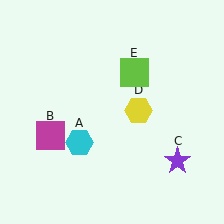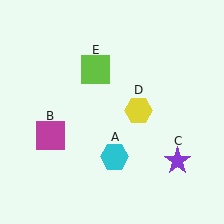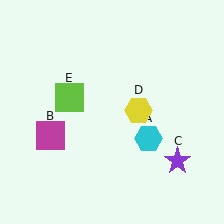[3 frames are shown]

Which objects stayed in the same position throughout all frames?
Magenta square (object B) and purple star (object C) and yellow hexagon (object D) remained stationary.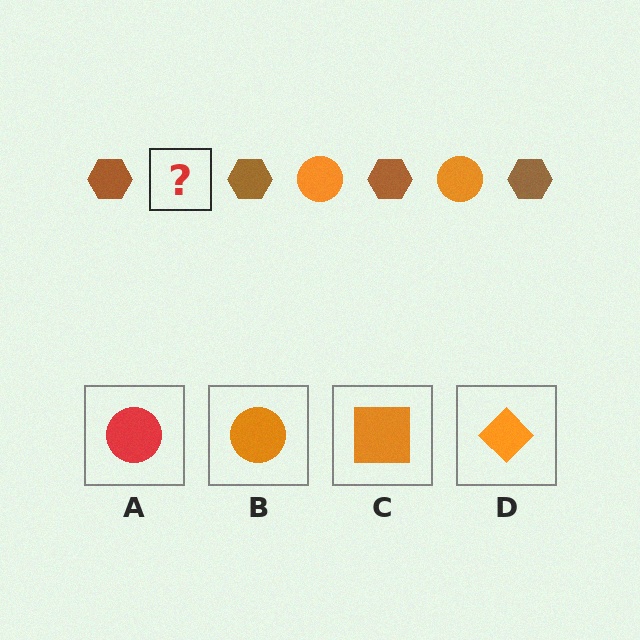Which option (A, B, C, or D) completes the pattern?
B.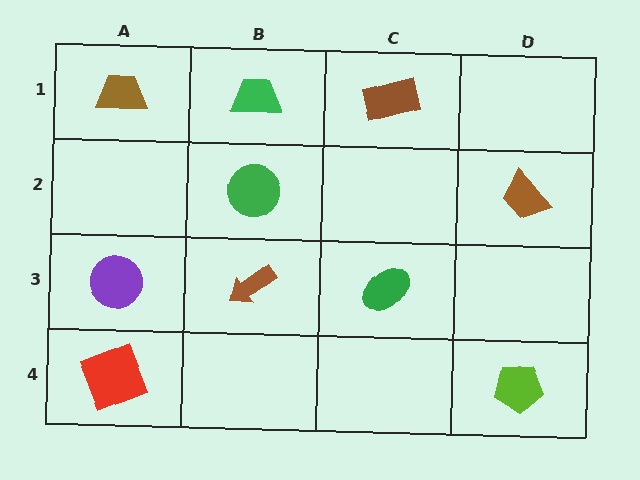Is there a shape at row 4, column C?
No, that cell is empty.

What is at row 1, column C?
A brown rectangle.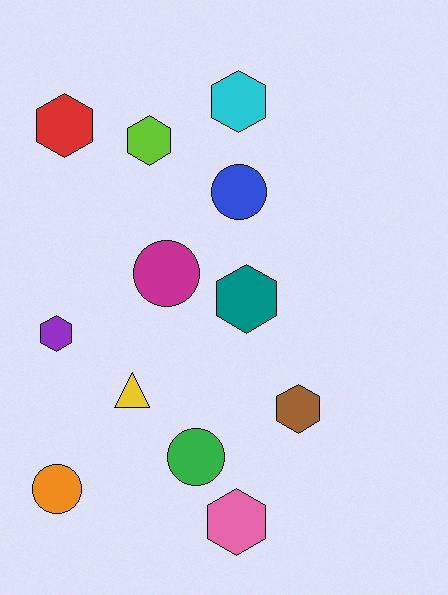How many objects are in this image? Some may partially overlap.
There are 12 objects.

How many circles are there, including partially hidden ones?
There are 4 circles.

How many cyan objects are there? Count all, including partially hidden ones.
There is 1 cyan object.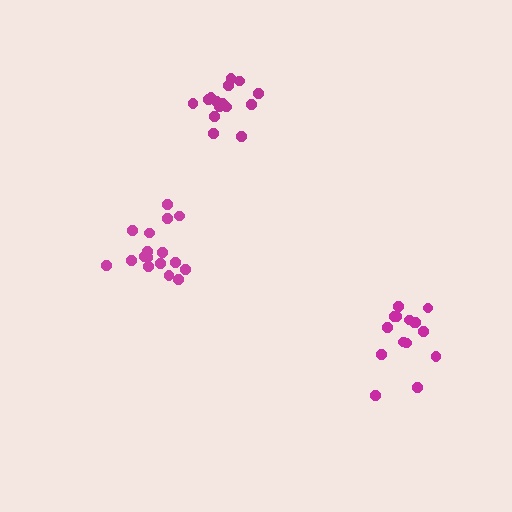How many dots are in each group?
Group 1: 16 dots, Group 2: 17 dots, Group 3: 16 dots (49 total).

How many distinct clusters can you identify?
There are 3 distinct clusters.